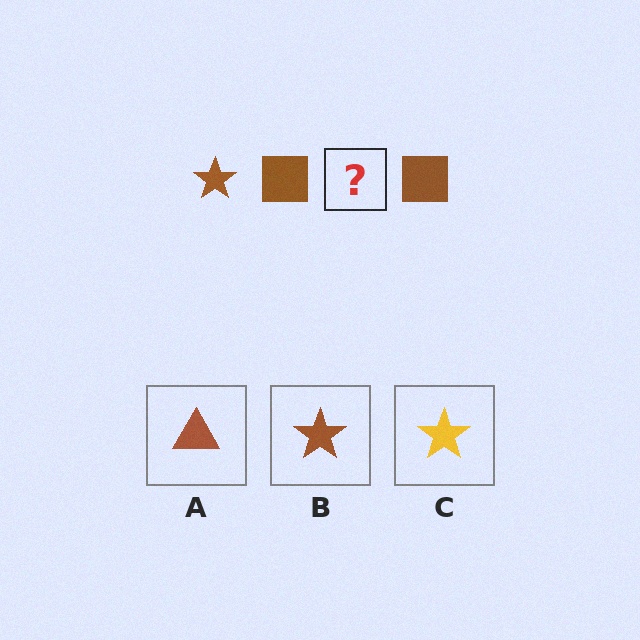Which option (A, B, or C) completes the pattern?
B.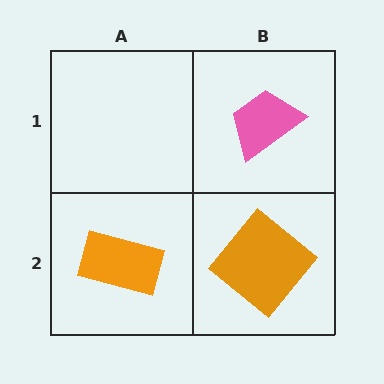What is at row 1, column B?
A pink trapezoid.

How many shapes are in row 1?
1 shape.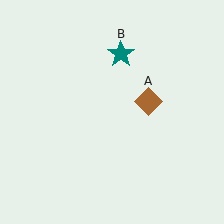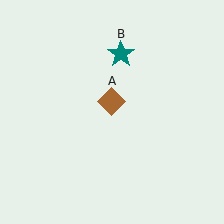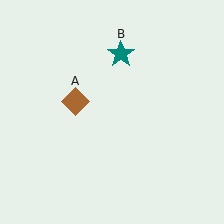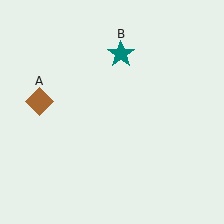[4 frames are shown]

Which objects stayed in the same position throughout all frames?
Teal star (object B) remained stationary.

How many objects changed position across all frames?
1 object changed position: brown diamond (object A).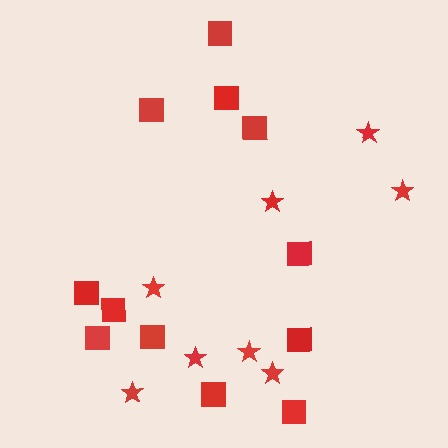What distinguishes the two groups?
There are 2 groups: one group of stars (8) and one group of squares (12).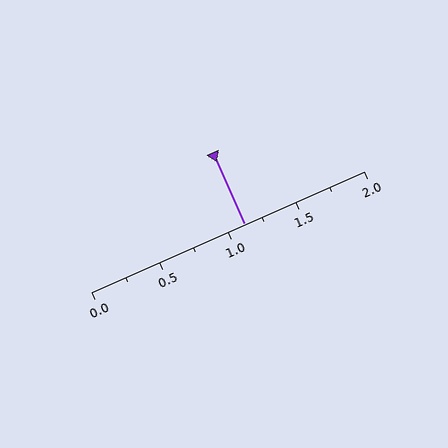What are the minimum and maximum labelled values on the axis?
The axis runs from 0.0 to 2.0.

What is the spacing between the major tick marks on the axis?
The major ticks are spaced 0.5 apart.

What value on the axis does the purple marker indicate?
The marker indicates approximately 1.12.